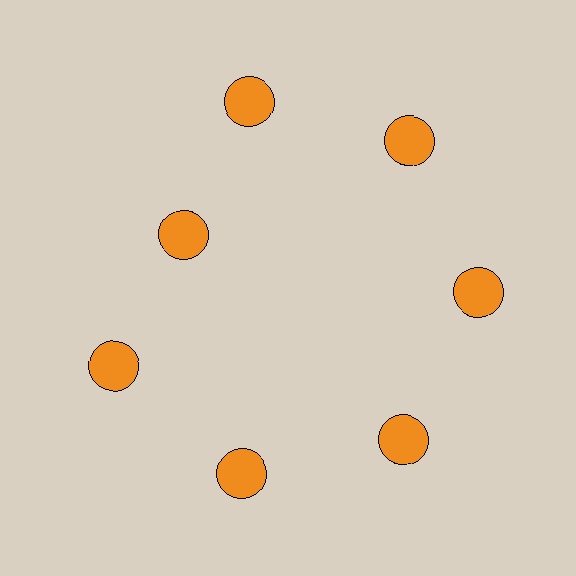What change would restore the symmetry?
The symmetry would be restored by moving it outward, back onto the ring so that all 7 circles sit at equal angles and equal distance from the center.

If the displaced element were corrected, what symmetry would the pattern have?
It would have 7-fold rotational symmetry — the pattern would map onto itself every 51 degrees.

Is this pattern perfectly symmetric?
No. The 7 orange circles are arranged in a ring, but one element near the 10 o'clock position is pulled inward toward the center, breaking the 7-fold rotational symmetry.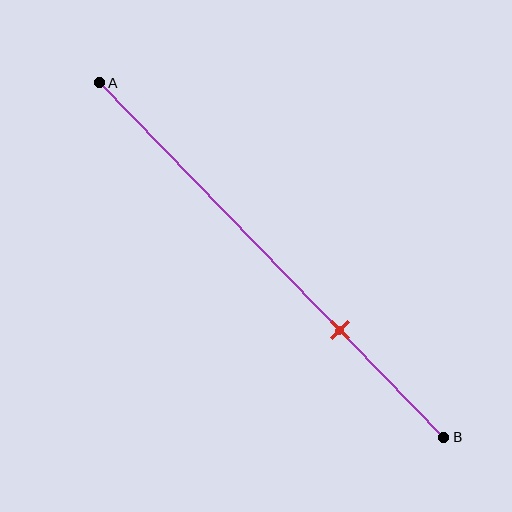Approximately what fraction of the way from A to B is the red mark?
The red mark is approximately 70% of the way from A to B.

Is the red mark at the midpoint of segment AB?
No, the mark is at about 70% from A, not at the 50% midpoint.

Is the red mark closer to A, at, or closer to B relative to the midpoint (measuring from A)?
The red mark is closer to point B than the midpoint of segment AB.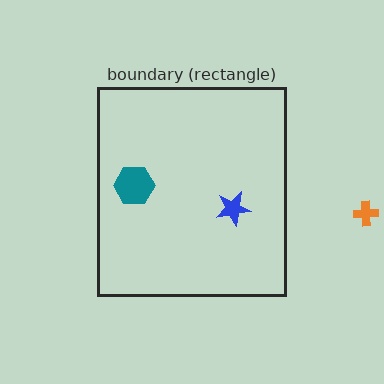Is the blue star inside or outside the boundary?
Inside.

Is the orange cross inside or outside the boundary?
Outside.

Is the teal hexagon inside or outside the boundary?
Inside.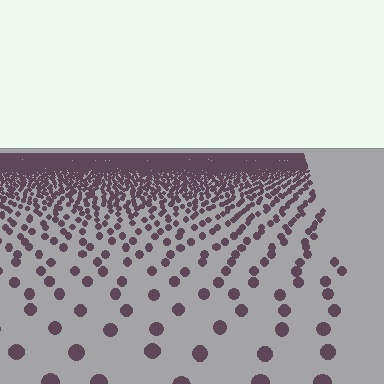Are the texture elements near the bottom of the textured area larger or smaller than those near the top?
Larger. Near the bottom, elements are closer to the viewer and appear at a bigger on-screen size.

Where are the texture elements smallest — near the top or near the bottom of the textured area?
Near the top.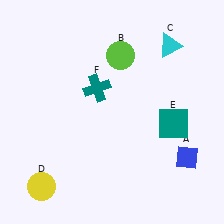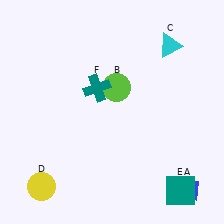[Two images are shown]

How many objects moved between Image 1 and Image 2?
3 objects moved between the two images.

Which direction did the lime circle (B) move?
The lime circle (B) moved down.